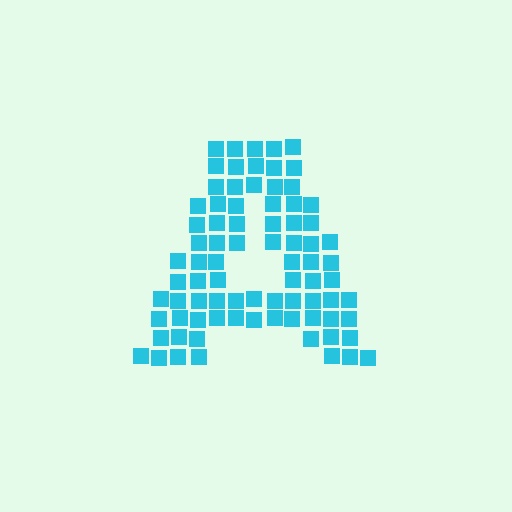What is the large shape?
The large shape is the letter A.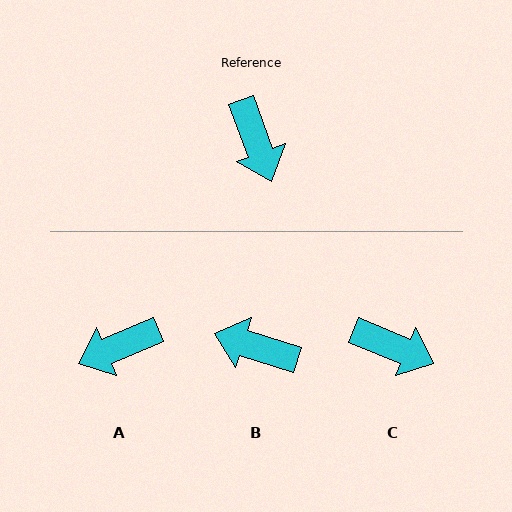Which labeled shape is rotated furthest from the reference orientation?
B, about 128 degrees away.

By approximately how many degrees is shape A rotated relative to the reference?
Approximately 87 degrees clockwise.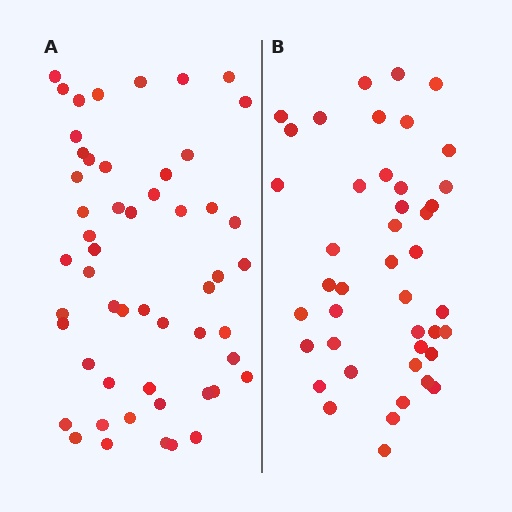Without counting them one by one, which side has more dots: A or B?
Region A (the left region) has more dots.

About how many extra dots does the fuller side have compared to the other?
Region A has roughly 10 or so more dots than region B.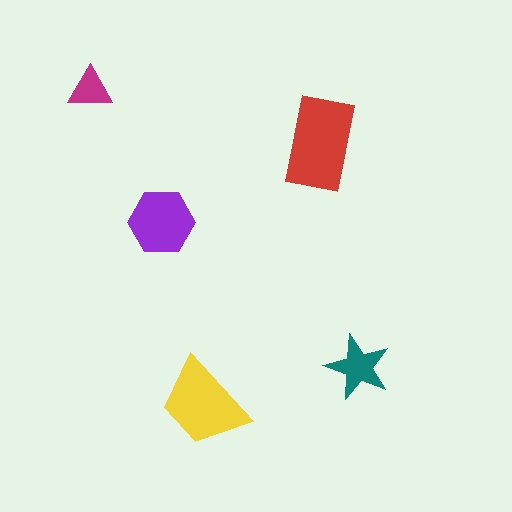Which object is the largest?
The red rectangle.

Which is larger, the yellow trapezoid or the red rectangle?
The red rectangle.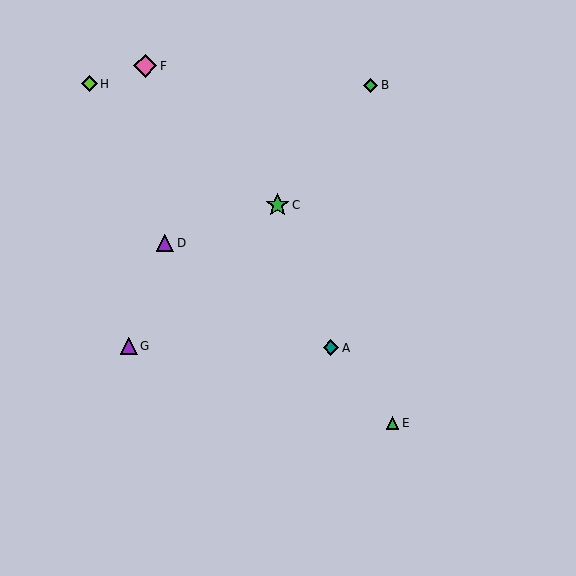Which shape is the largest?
The green star (labeled C) is the largest.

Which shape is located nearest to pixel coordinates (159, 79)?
The pink diamond (labeled F) at (145, 66) is nearest to that location.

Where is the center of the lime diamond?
The center of the lime diamond is at (90, 84).